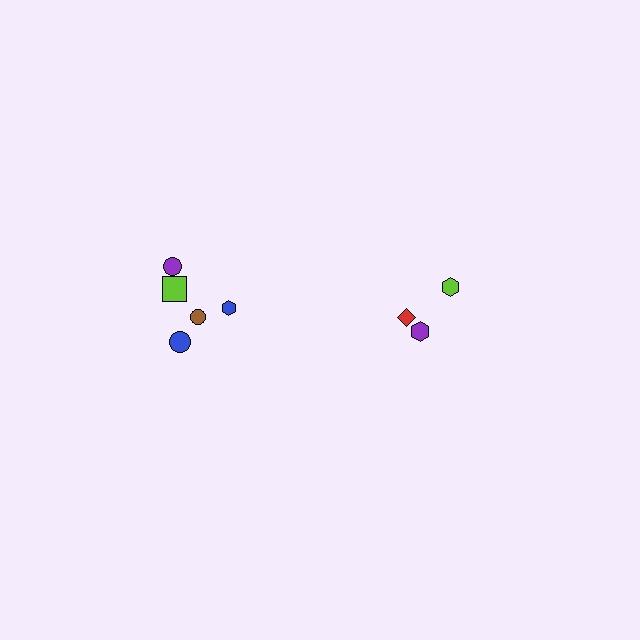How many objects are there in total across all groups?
There are 8 objects.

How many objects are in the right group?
There are 3 objects.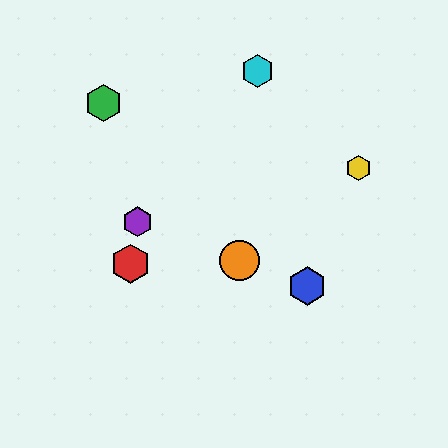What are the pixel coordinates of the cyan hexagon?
The cyan hexagon is at (258, 71).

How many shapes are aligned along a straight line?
3 shapes (the blue hexagon, the purple hexagon, the orange circle) are aligned along a straight line.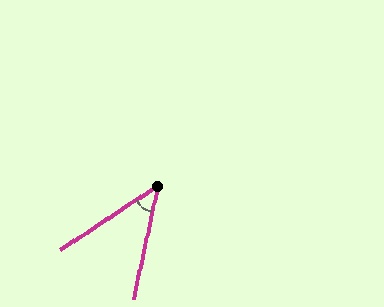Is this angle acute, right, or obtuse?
It is acute.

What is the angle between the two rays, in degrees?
Approximately 44 degrees.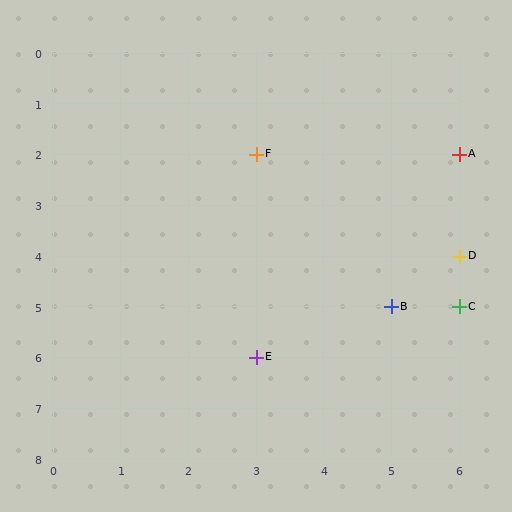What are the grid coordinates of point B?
Point B is at grid coordinates (5, 5).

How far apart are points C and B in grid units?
Points C and B are 1 column apart.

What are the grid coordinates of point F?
Point F is at grid coordinates (3, 2).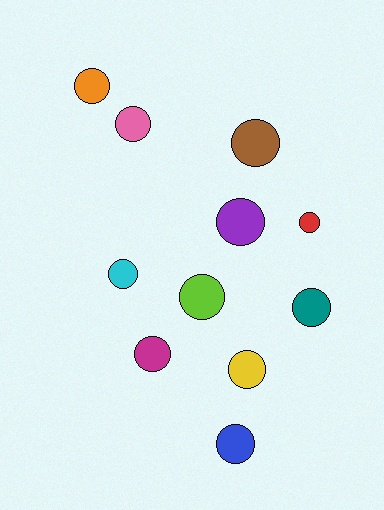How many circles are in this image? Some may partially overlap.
There are 11 circles.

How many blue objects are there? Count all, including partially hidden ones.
There is 1 blue object.